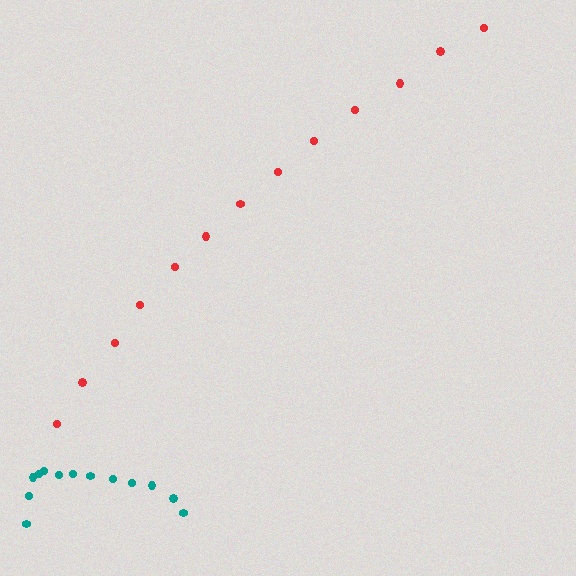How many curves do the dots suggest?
There are 2 distinct paths.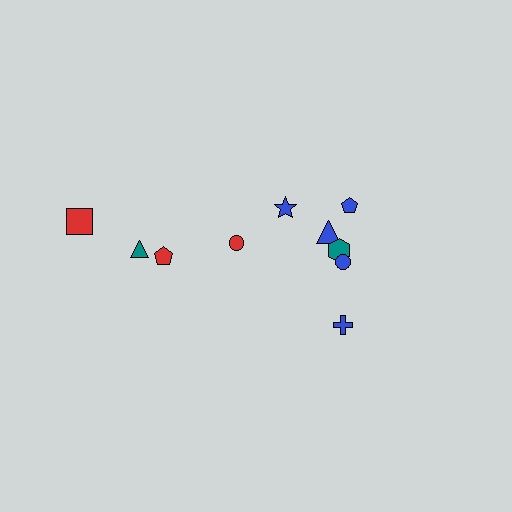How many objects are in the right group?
There are 6 objects.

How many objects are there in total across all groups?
There are 10 objects.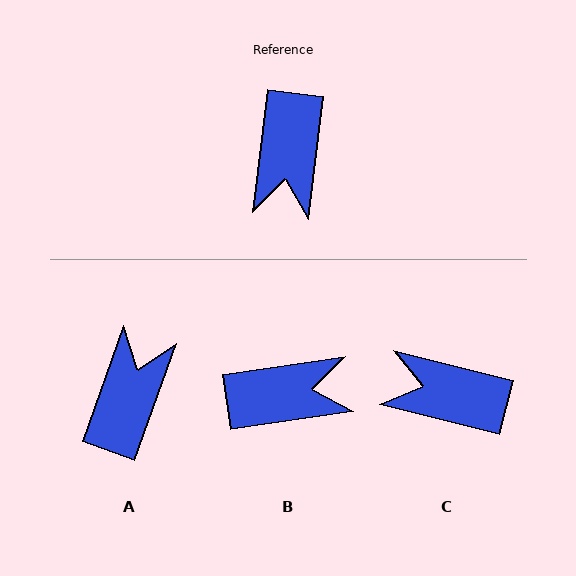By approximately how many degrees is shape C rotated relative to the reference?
Approximately 97 degrees clockwise.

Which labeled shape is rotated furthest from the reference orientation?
A, about 167 degrees away.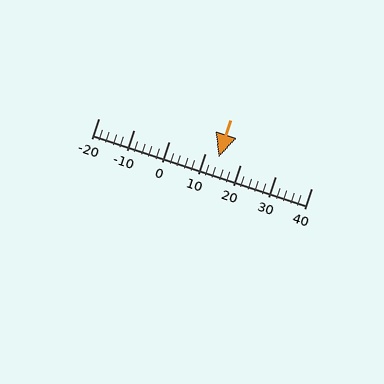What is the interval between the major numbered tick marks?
The major tick marks are spaced 10 units apart.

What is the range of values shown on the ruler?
The ruler shows values from -20 to 40.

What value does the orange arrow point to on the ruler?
The orange arrow points to approximately 14.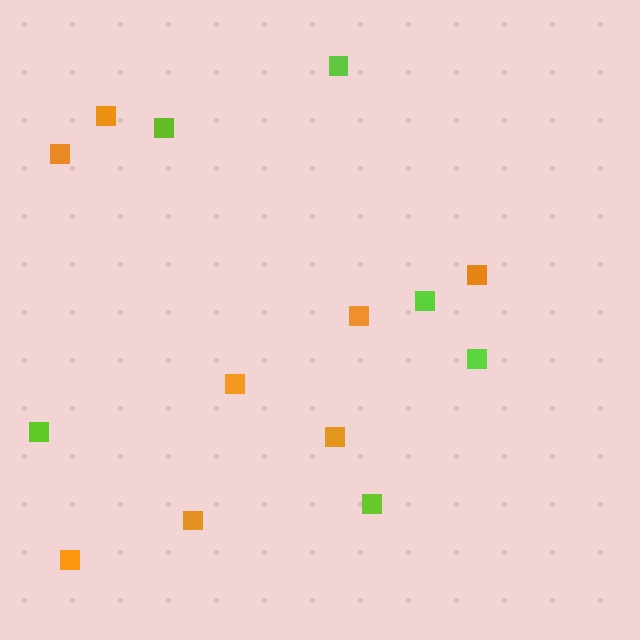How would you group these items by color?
There are 2 groups: one group of orange squares (8) and one group of lime squares (6).